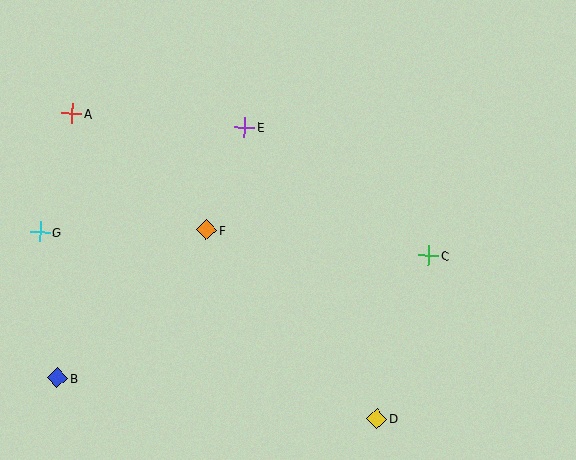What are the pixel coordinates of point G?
Point G is at (40, 232).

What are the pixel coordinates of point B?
Point B is at (58, 378).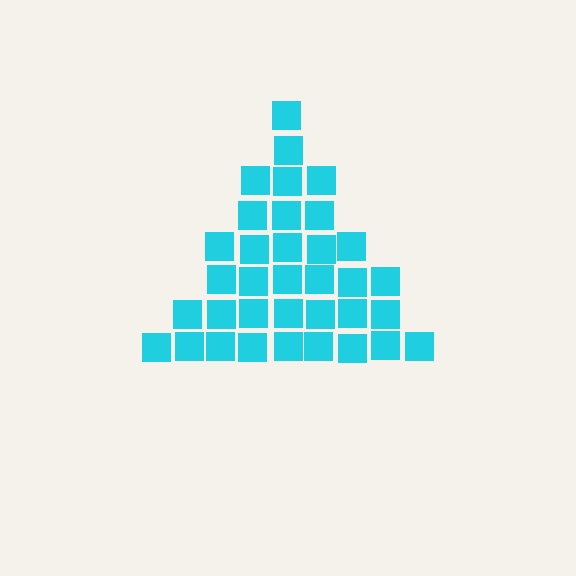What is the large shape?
The large shape is a triangle.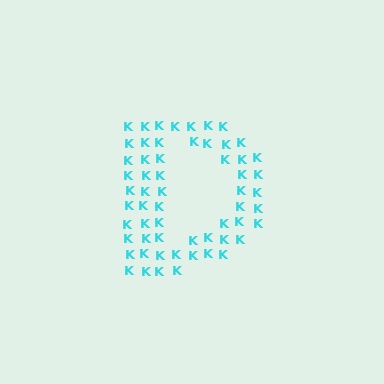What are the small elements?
The small elements are letter K's.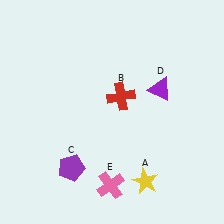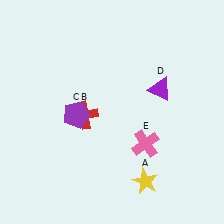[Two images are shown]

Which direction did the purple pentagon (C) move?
The purple pentagon (C) moved up.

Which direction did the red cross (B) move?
The red cross (B) moved left.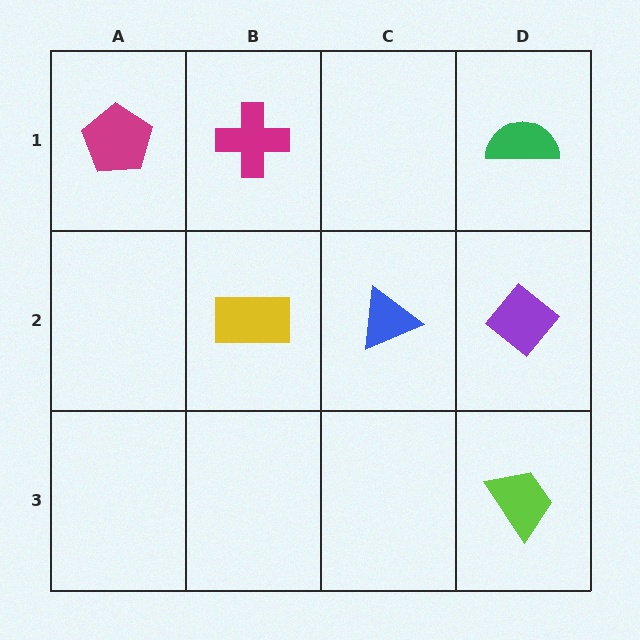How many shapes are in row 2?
3 shapes.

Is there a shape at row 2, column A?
No, that cell is empty.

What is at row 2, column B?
A yellow rectangle.